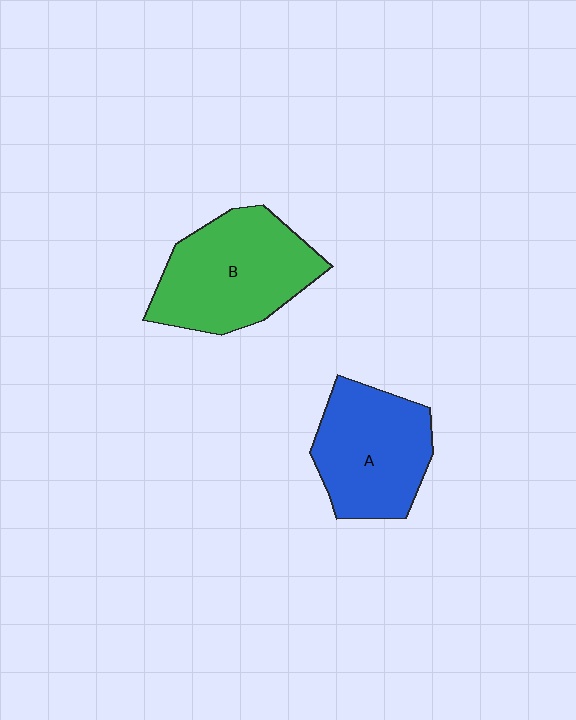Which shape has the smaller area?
Shape A (blue).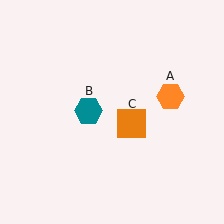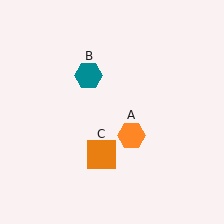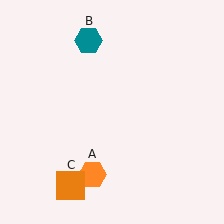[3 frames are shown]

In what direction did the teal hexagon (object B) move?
The teal hexagon (object B) moved up.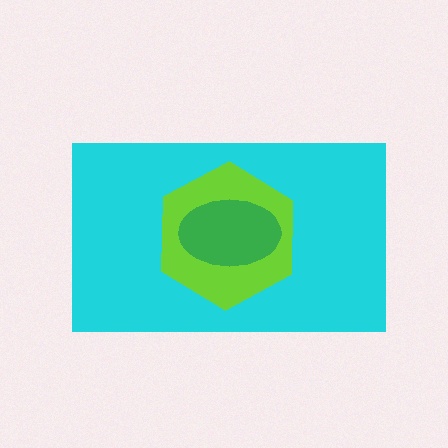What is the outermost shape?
The cyan rectangle.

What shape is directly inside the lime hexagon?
The green ellipse.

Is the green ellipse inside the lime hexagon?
Yes.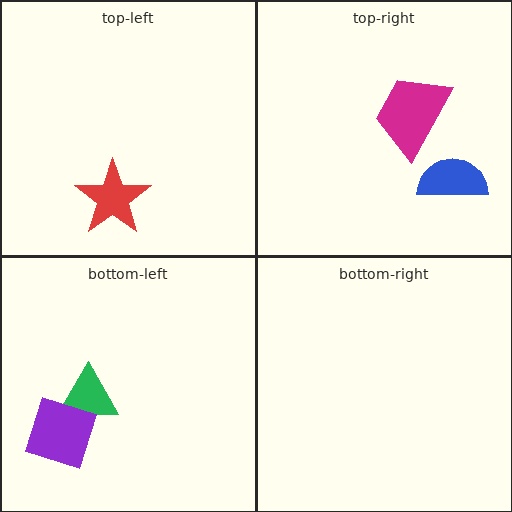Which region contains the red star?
The top-left region.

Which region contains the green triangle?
The bottom-left region.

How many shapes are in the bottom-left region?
2.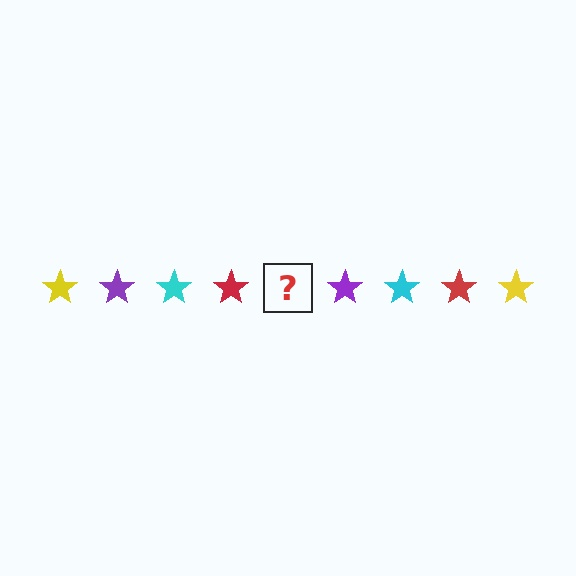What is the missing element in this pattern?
The missing element is a yellow star.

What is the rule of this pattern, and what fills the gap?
The rule is that the pattern cycles through yellow, purple, cyan, red stars. The gap should be filled with a yellow star.